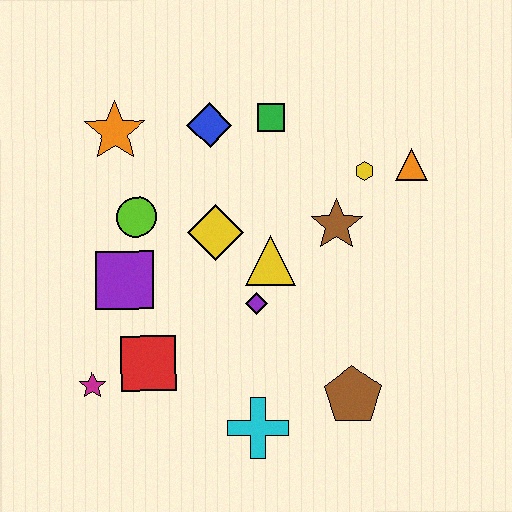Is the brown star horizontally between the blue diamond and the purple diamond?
No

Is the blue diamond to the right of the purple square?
Yes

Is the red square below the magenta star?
No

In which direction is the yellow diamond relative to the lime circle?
The yellow diamond is to the right of the lime circle.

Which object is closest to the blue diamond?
The green square is closest to the blue diamond.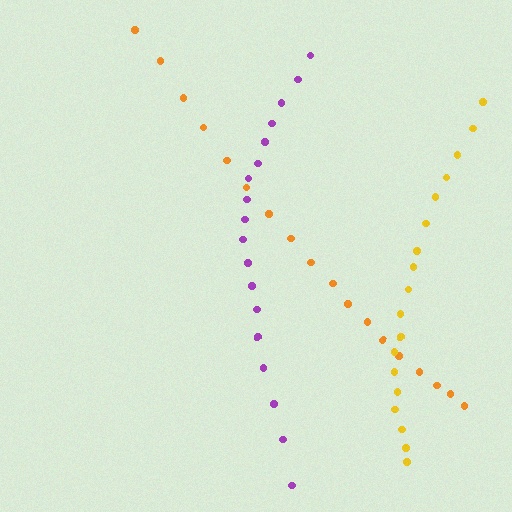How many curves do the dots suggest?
There are 3 distinct paths.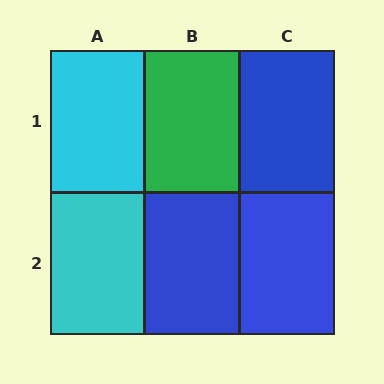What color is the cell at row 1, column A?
Cyan.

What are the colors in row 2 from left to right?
Cyan, blue, blue.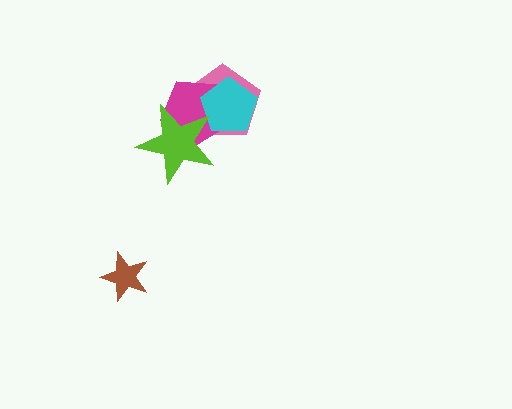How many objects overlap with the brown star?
0 objects overlap with the brown star.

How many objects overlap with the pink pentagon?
3 objects overlap with the pink pentagon.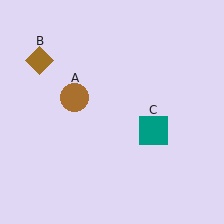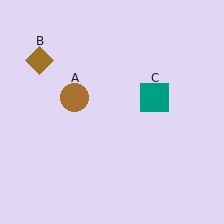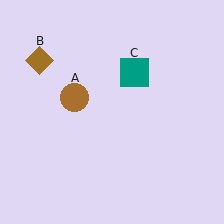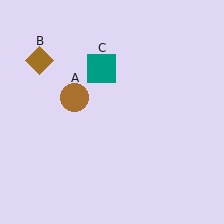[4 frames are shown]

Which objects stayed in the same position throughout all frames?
Brown circle (object A) and brown diamond (object B) remained stationary.